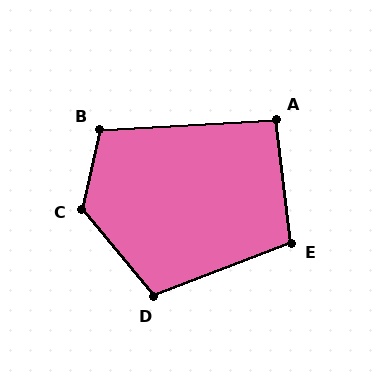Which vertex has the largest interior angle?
C, at approximately 128 degrees.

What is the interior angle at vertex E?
Approximately 104 degrees (obtuse).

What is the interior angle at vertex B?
Approximately 106 degrees (obtuse).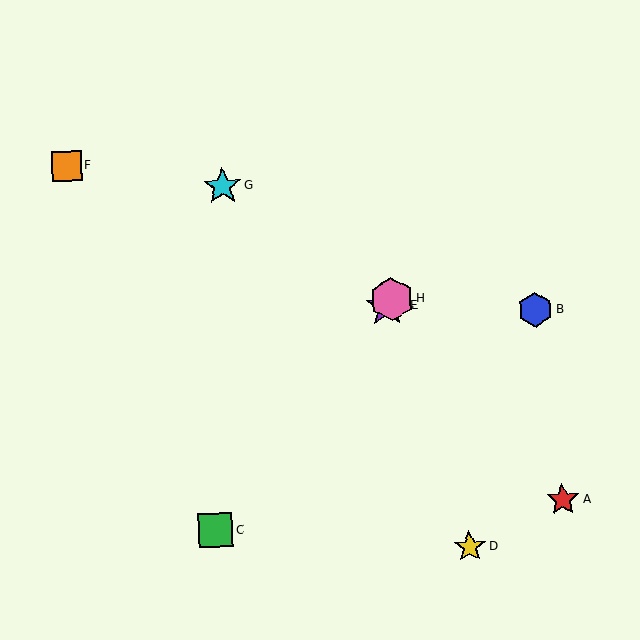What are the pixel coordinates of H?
Object H is at (392, 299).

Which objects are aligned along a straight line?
Objects C, E, H are aligned along a straight line.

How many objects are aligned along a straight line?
3 objects (C, E, H) are aligned along a straight line.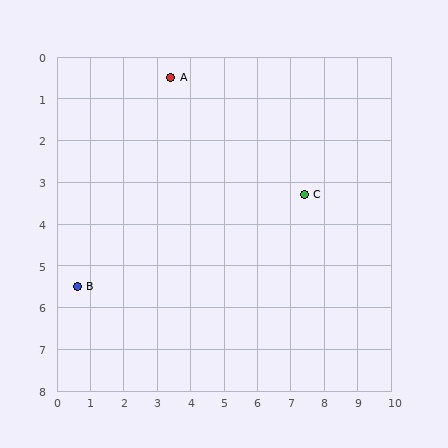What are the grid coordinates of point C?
Point C is at approximately (7.4, 3.3).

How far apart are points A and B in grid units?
Points A and B are about 5.7 grid units apart.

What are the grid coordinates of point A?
Point A is at approximately (3.4, 0.5).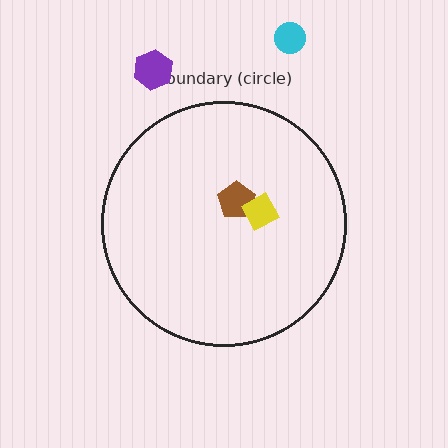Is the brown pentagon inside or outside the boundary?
Inside.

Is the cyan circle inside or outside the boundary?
Outside.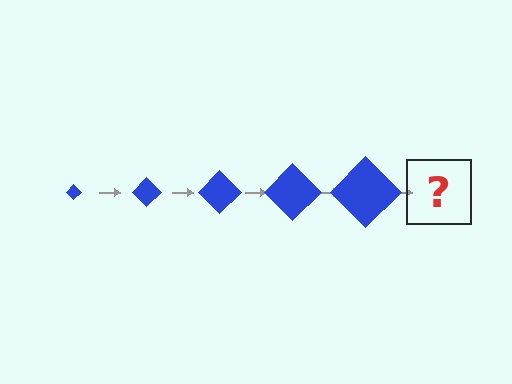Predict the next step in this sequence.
The next step is a blue diamond, larger than the previous one.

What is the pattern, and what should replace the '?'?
The pattern is that the diamond gets progressively larger each step. The '?' should be a blue diamond, larger than the previous one.